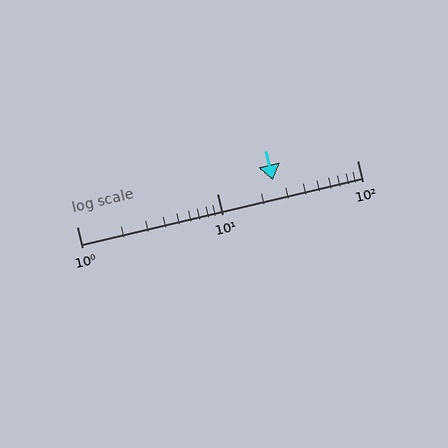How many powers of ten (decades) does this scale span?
The scale spans 2 decades, from 1 to 100.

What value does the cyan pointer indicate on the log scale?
The pointer indicates approximately 25.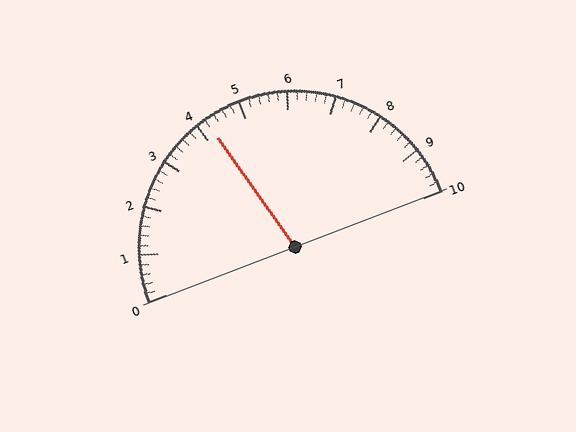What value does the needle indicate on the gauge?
The needle indicates approximately 4.2.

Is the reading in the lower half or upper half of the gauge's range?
The reading is in the lower half of the range (0 to 10).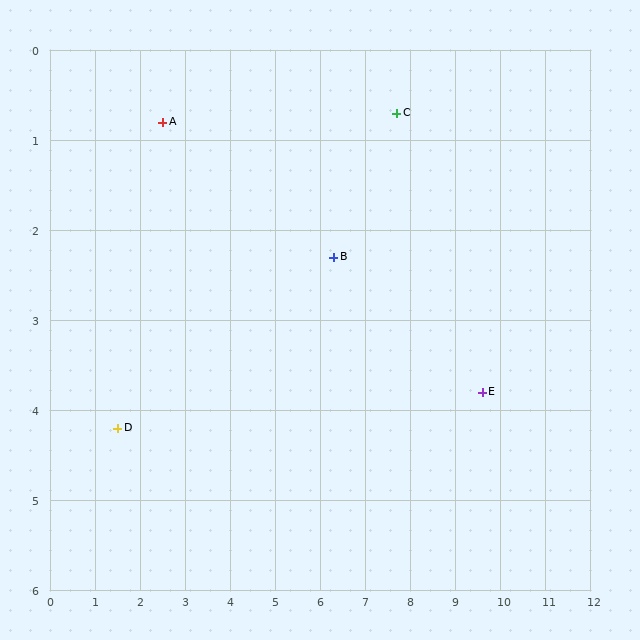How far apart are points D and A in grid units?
Points D and A are about 3.5 grid units apart.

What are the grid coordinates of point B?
Point B is at approximately (6.3, 2.3).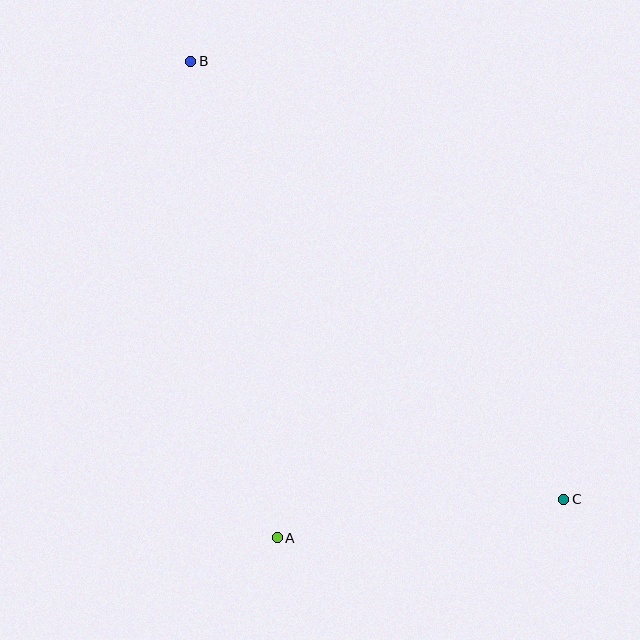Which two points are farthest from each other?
Points B and C are farthest from each other.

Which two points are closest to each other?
Points A and C are closest to each other.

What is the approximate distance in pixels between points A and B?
The distance between A and B is approximately 484 pixels.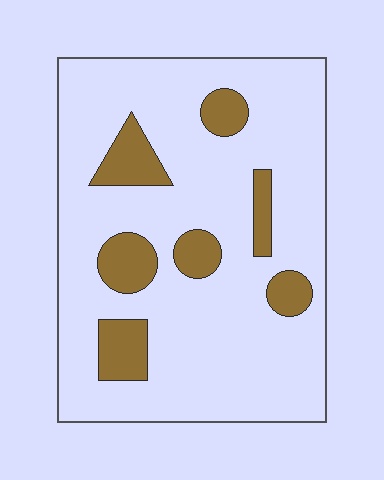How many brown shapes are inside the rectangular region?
7.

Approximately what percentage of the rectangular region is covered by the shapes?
Approximately 15%.